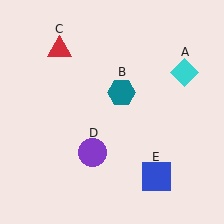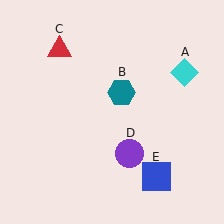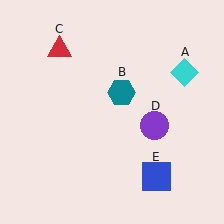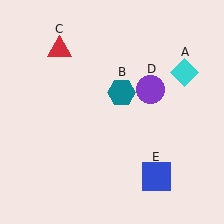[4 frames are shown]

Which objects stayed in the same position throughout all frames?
Cyan diamond (object A) and teal hexagon (object B) and red triangle (object C) and blue square (object E) remained stationary.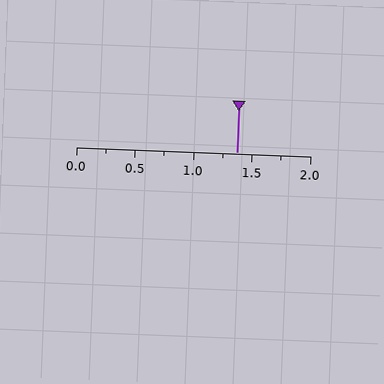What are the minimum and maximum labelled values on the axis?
The axis runs from 0.0 to 2.0.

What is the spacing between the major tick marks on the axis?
The major ticks are spaced 0.5 apart.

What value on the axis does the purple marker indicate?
The marker indicates approximately 1.38.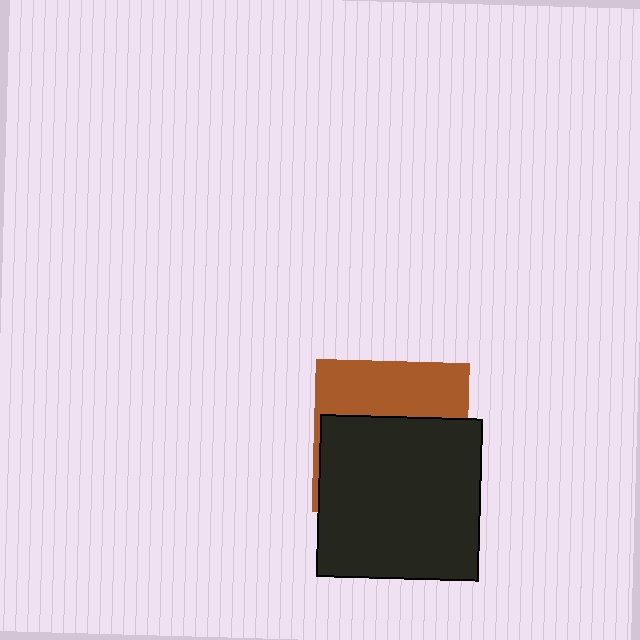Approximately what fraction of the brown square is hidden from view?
Roughly 62% of the brown square is hidden behind the black square.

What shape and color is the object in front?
The object in front is a black square.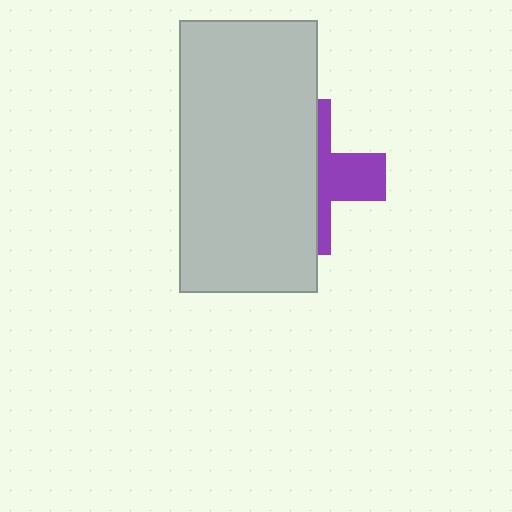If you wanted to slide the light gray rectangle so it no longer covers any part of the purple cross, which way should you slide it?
Slide it left — that is the most direct way to separate the two shapes.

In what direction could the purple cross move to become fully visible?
The purple cross could move right. That would shift it out from behind the light gray rectangle entirely.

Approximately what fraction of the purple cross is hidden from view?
Roughly 62% of the purple cross is hidden behind the light gray rectangle.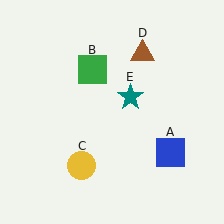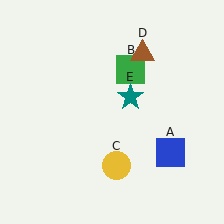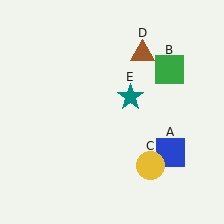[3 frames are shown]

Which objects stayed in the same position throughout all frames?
Blue square (object A) and brown triangle (object D) and teal star (object E) remained stationary.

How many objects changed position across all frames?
2 objects changed position: green square (object B), yellow circle (object C).